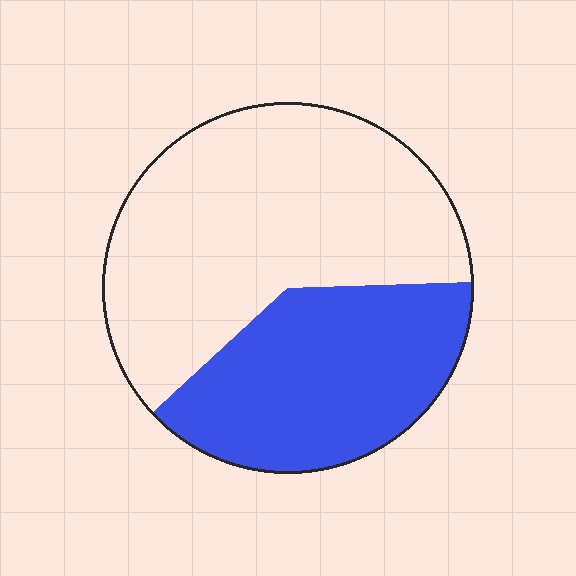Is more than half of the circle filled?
No.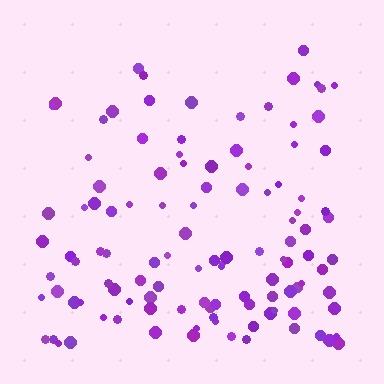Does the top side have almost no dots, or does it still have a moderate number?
Still a moderate number, just noticeably fewer than the bottom.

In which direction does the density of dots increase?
From top to bottom, with the bottom side densest.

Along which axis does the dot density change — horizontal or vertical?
Vertical.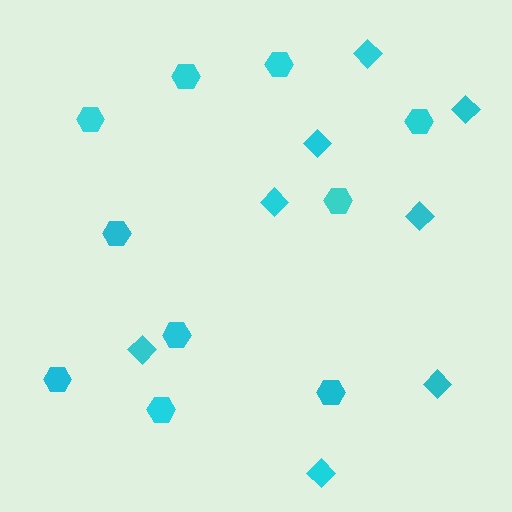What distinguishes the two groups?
There are 2 groups: one group of diamonds (8) and one group of hexagons (10).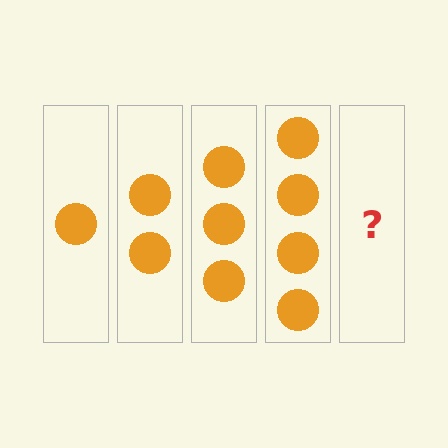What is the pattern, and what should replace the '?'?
The pattern is that each step adds one more circle. The '?' should be 5 circles.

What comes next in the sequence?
The next element should be 5 circles.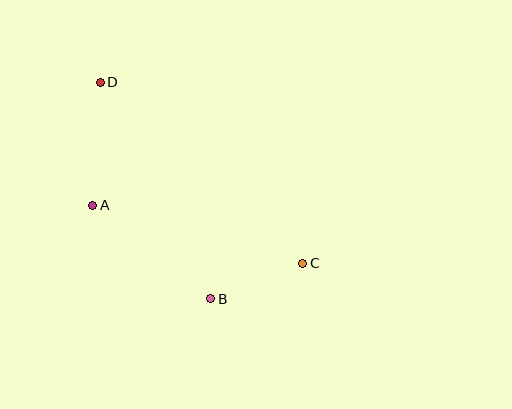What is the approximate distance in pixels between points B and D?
The distance between B and D is approximately 243 pixels.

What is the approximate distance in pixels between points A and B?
The distance between A and B is approximately 150 pixels.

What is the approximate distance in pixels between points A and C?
The distance between A and C is approximately 218 pixels.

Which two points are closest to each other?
Points B and C are closest to each other.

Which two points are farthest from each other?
Points C and D are farthest from each other.